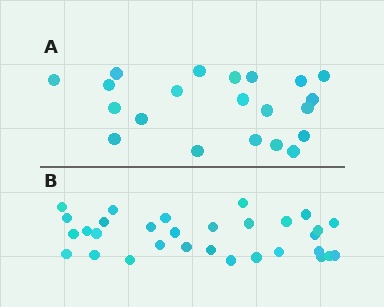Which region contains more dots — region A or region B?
Region B (the bottom region) has more dots.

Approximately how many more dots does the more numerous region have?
Region B has roughly 10 or so more dots than region A.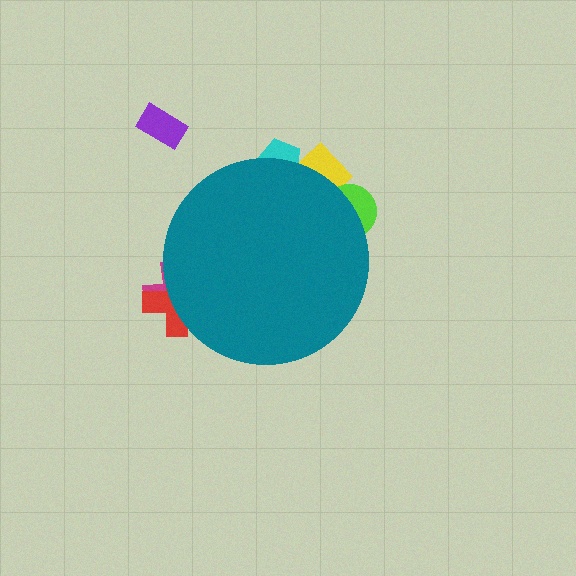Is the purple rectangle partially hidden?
No, the purple rectangle is fully visible.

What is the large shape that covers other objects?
A teal circle.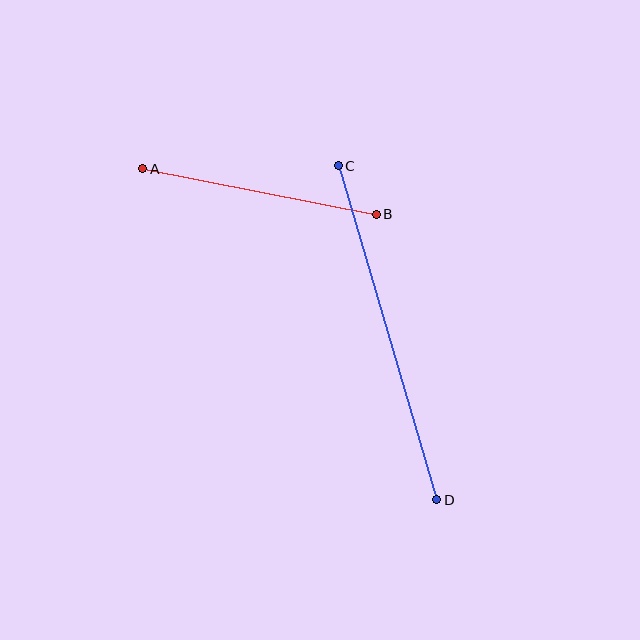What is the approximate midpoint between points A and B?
The midpoint is at approximately (259, 192) pixels.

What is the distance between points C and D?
The distance is approximately 348 pixels.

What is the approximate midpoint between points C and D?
The midpoint is at approximately (388, 333) pixels.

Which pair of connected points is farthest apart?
Points C and D are farthest apart.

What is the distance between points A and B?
The distance is approximately 238 pixels.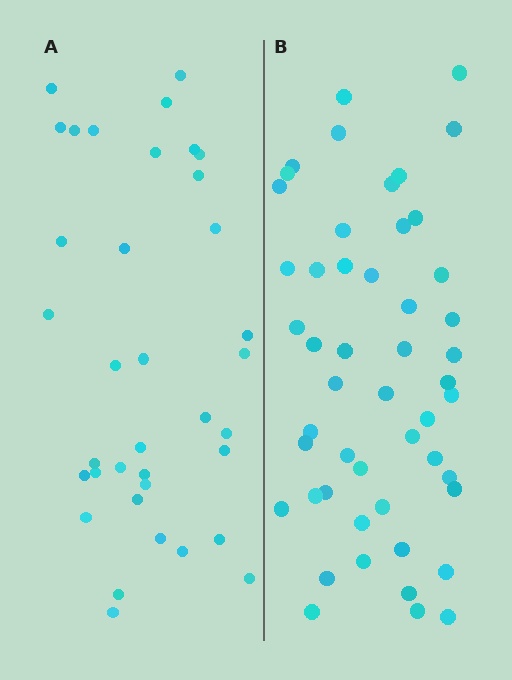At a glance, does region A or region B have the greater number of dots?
Region B (the right region) has more dots.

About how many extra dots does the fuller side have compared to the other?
Region B has approximately 15 more dots than region A.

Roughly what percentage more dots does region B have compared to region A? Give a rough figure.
About 40% more.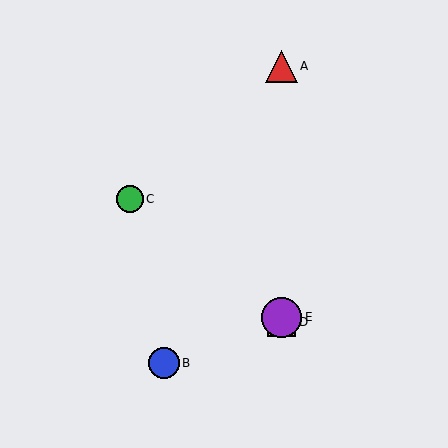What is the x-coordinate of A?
Object A is at x≈282.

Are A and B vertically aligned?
No, A is at x≈282 and B is at x≈164.